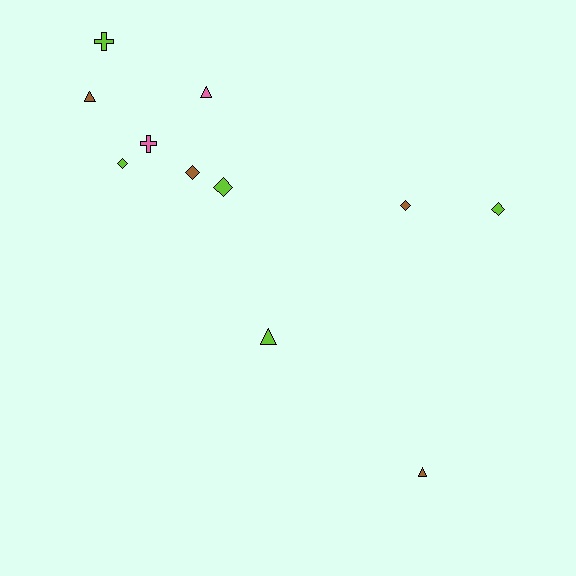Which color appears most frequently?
Lime, with 5 objects.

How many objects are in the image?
There are 11 objects.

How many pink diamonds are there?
There are no pink diamonds.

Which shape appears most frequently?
Diamond, with 5 objects.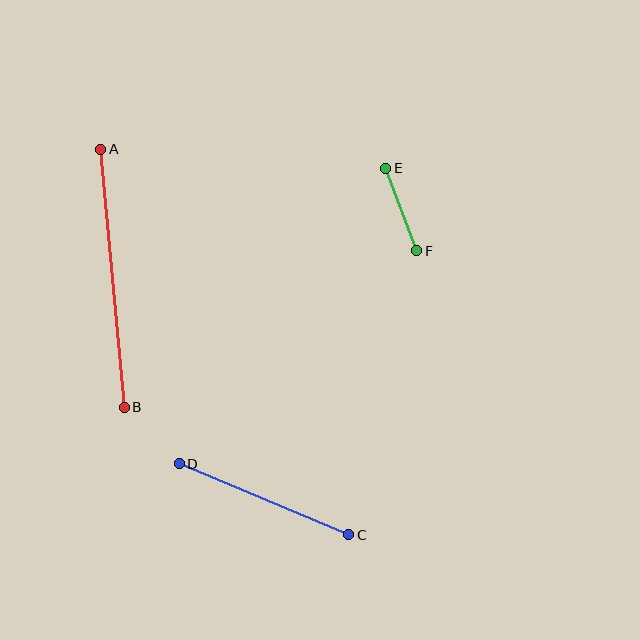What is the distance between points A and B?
The distance is approximately 259 pixels.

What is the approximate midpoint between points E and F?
The midpoint is at approximately (401, 209) pixels.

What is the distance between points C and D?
The distance is approximately 184 pixels.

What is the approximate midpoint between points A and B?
The midpoint is at approximately (112, 278) pixels.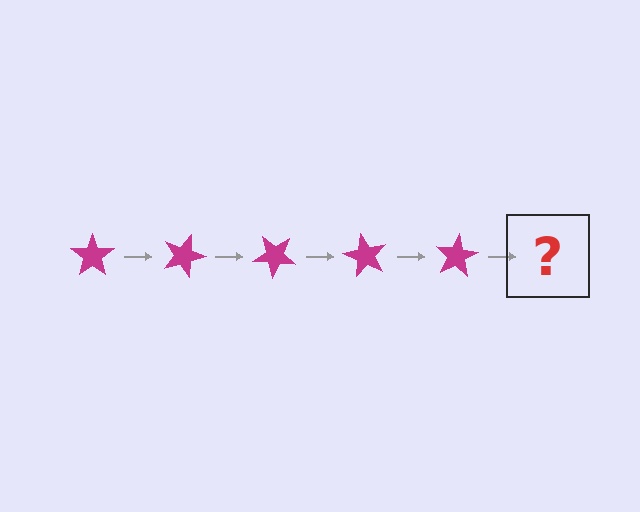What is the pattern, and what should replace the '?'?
The pattern is that the star rotates 20 degrees each step. The '?' should be a magenta star rotated 100 degrees.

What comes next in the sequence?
The next element should be a magenta star rotated 100 degrees.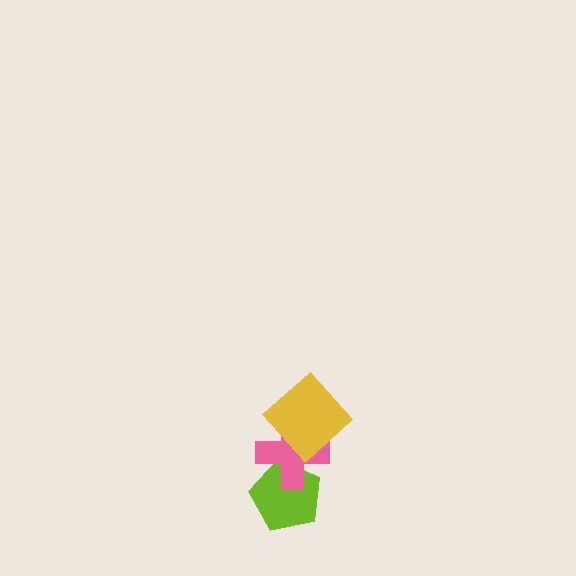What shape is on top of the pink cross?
The yellow diamond is on top of the pink cross.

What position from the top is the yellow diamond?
The yellow diamond is 1st from the top.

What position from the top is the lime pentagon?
The lime pentagon is 3rd from the top.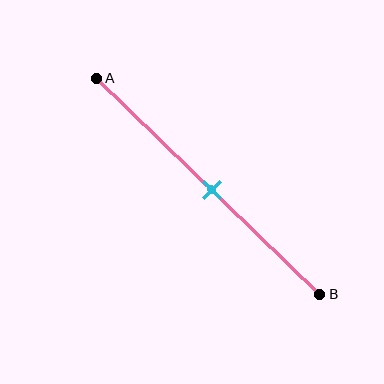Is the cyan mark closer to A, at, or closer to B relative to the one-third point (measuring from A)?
The cyan mark is closer to point B than the one-third point of segment AB.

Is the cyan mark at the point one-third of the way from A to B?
No, the mark is at about 50% from A, not at the 33% one-third point.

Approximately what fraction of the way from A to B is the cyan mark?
The cyan mark is approximately 50% of the way from A to B.